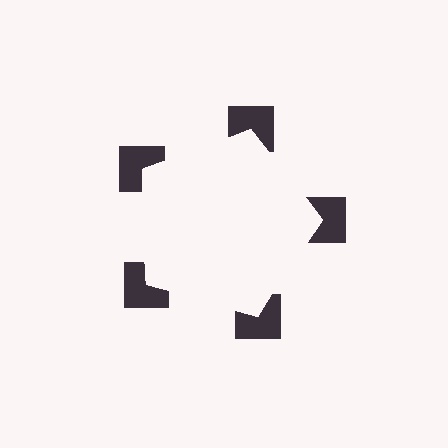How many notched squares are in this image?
There are 5 — one at each vertex of the illusory pentagon.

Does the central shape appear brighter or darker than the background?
It typically appears slightly brighter than the background, even though no actual brightness change is drawn.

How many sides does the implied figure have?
5 sides.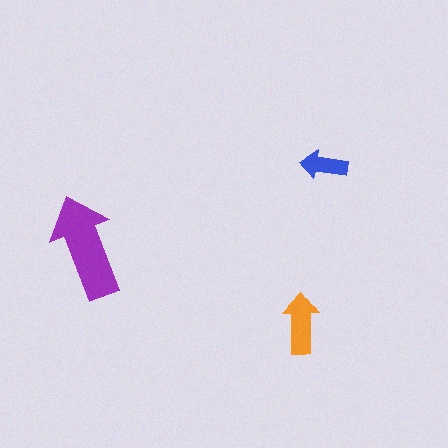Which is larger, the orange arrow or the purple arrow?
The purple one.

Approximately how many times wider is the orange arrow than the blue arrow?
About 1.5 times wider.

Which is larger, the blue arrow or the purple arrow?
The purple one.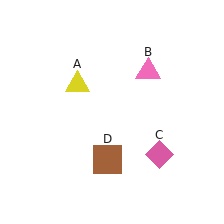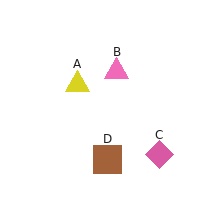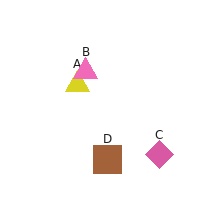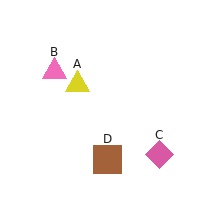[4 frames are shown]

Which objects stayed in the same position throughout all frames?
Yellow triangle (object A) and pink diamond (object C) and brown square (object D) remained stationary.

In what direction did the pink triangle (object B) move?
The pink triangle (object B) moved left.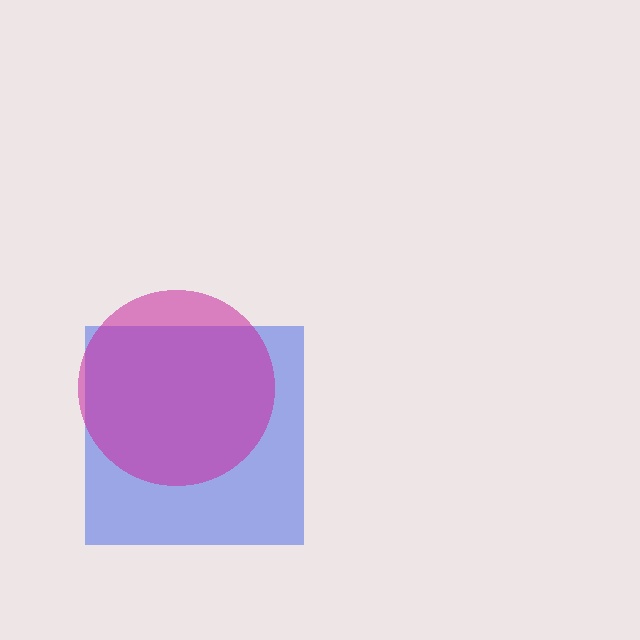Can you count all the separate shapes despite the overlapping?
Yes, there are 2 separate shapes.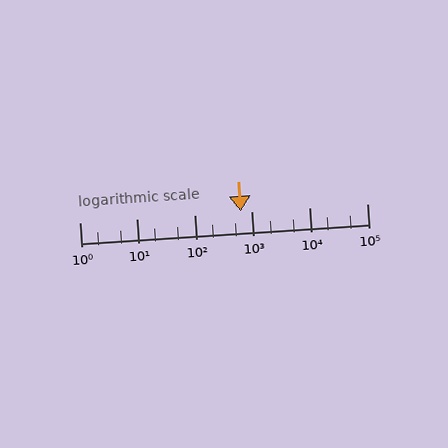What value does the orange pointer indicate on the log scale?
The pointer indicates approximately 630.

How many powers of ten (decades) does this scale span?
The scale spans 5 decades, from 1 to 100000.